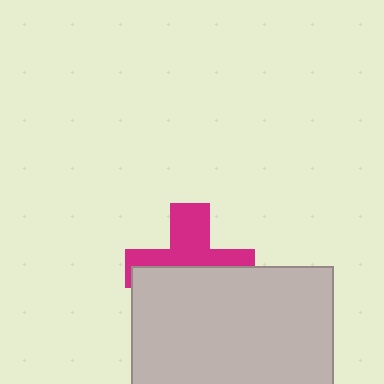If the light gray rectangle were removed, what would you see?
You would see the complete magenta cross.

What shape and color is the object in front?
The object in front is a light gray rectangle.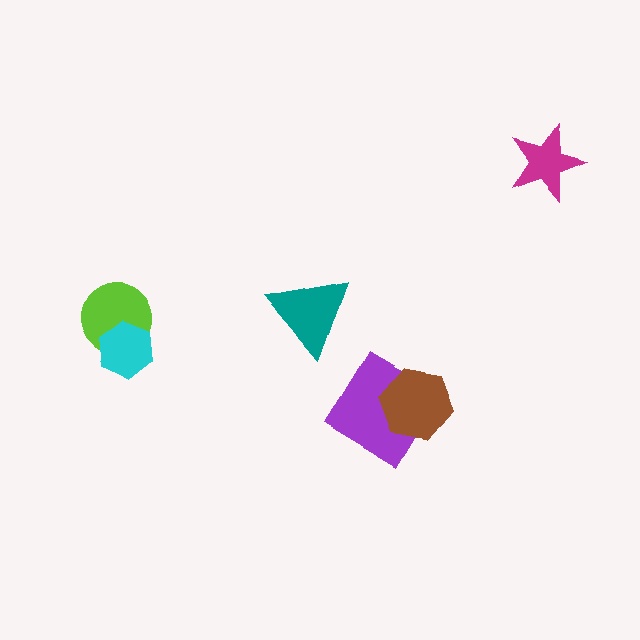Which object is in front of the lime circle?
The cyan hexagon is in front of the lime circle.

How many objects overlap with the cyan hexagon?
1 object overlaps with the cyan hexagon.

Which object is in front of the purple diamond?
The brown hexagon is in front of the purple diamond.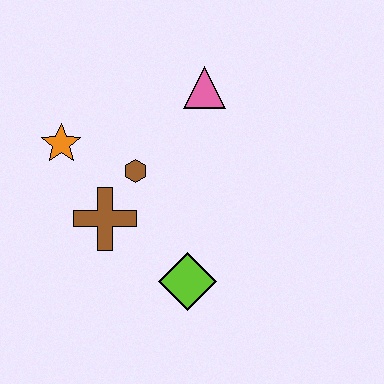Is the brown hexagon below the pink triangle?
Yes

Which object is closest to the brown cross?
The brown hexagon is closest to the brown cross.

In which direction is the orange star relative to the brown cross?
The orange star is above the brown cross.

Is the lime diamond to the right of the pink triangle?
No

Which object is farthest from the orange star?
The lime diamond is farthest from the orange star.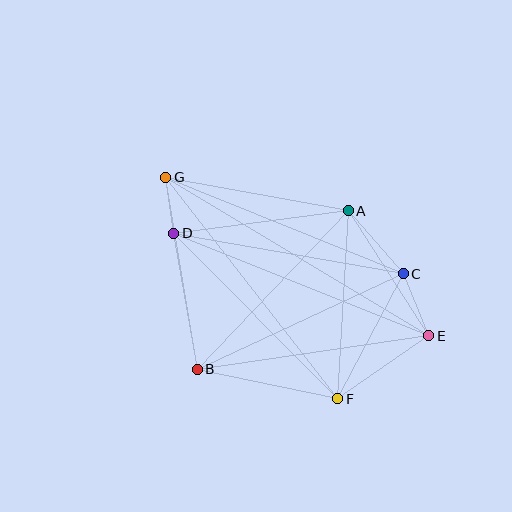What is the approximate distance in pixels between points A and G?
The distance between A and G is approximately 186 pixels.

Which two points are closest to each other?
Points D and G are closest to each other.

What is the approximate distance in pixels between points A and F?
The distance between A and F is approximately 188 pixels.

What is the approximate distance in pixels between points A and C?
The distance between A and C is approximately 84 pixels.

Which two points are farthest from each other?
Points E and G are farthest from each other.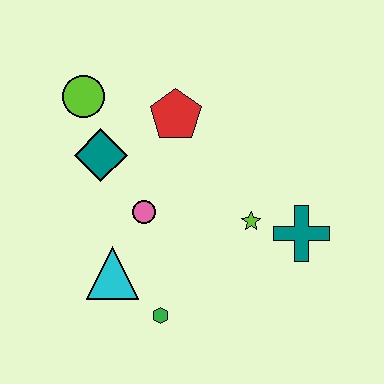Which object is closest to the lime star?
The teal cross is closest to the lime star.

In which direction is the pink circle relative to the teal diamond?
The pink circle is below the teal diamond.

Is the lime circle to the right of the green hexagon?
No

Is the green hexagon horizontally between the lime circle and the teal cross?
Yes